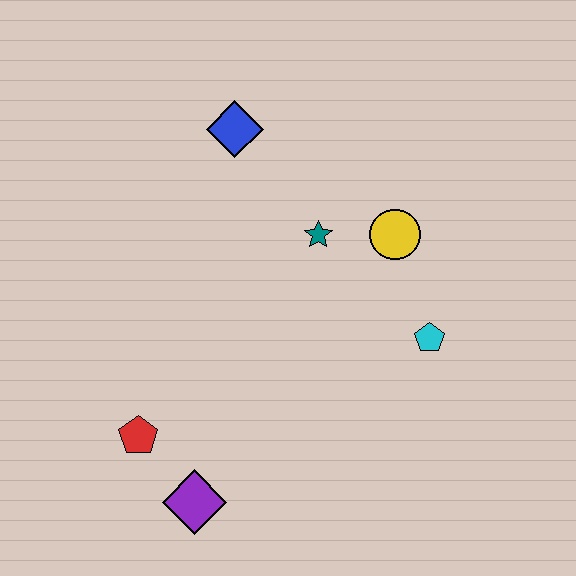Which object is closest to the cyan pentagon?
The yellow circle is closest to the cyan pentagon.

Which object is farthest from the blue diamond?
The purple diamond is farthest from the blue diamond.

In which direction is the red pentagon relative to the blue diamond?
The red pentagon is below the blue diamond.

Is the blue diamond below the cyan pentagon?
No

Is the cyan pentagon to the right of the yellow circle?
Yes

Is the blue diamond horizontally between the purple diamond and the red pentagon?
No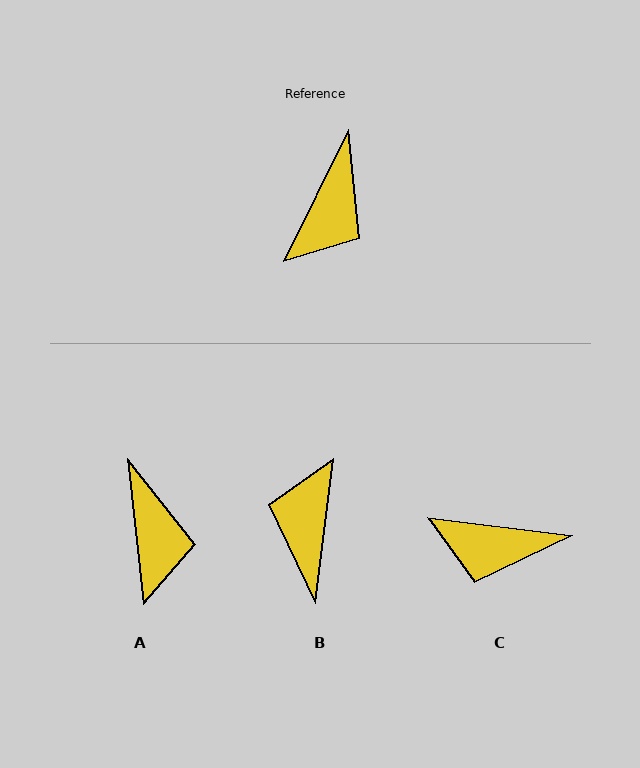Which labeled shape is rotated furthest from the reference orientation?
B, about 161 degrees away.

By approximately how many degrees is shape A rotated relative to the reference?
Approximately 33 degrees counter-clockwise.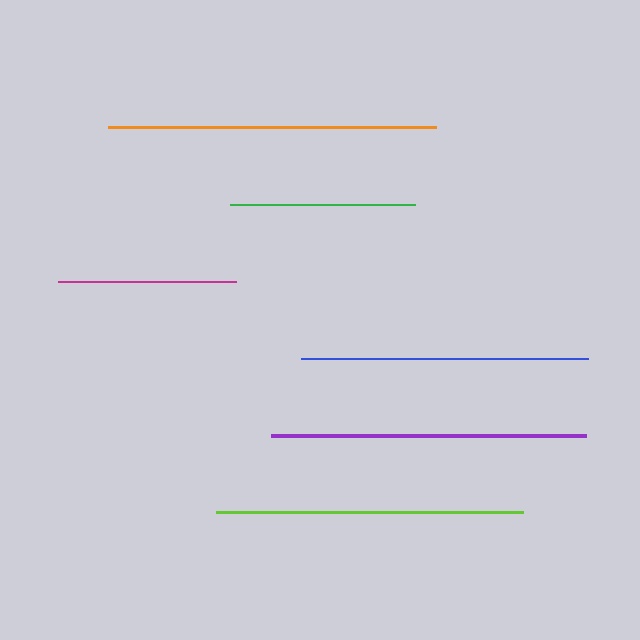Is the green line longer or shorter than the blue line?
The blue line is longer than the green line.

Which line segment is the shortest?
The magenta line is the shortest at approximately 177 pixels.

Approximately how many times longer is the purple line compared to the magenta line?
The purple line is approximately 1.8 times the length of the magenta line.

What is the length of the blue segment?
The blue segment is approximately 288 pixels long.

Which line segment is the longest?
The orange line is the longest at approximately 328 pixels.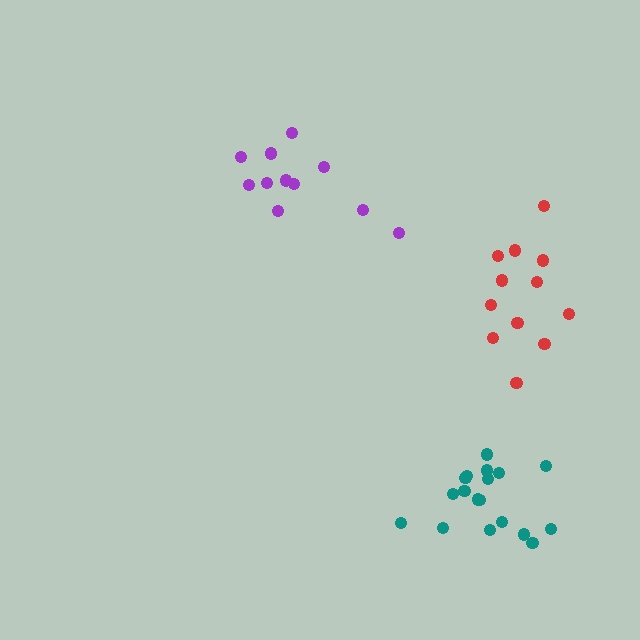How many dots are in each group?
Group 1: 12 dots, Group 2: 18 dots, Group 3: 12 dots (42 total).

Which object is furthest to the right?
The red cluster is rightmost.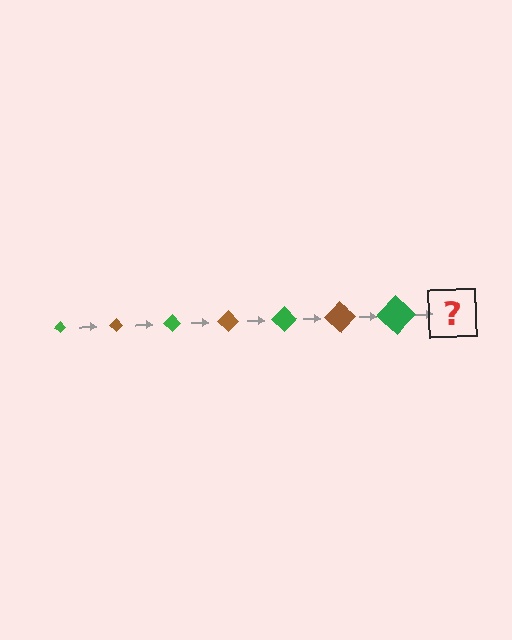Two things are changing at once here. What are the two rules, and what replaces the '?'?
The two rules are that the diamond grows larger each step and the color cycles through green and brown. The '?' should be a brown diamond, larger than the previous one.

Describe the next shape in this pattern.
It should be a brown diamond, larger than the previous one.